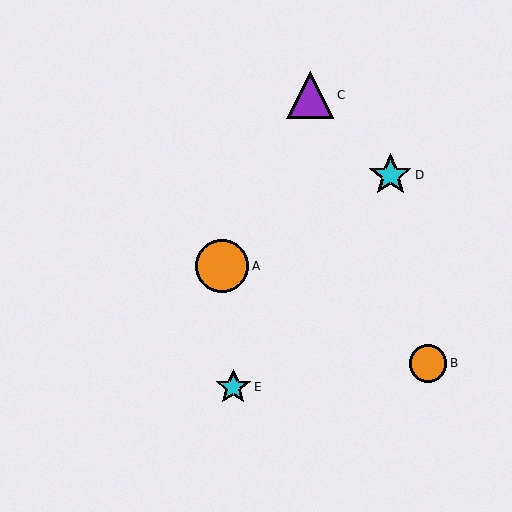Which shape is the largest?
The orange circle (labeled A) is the largest.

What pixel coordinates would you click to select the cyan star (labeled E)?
Click at (233, 387) to select the cyan star E.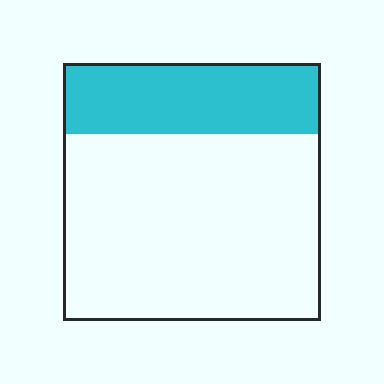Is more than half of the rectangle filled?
No.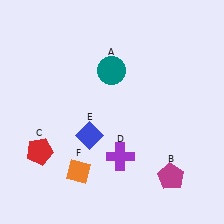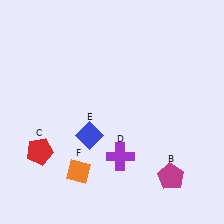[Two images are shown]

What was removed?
The teal circle (A) was removed in Image 2.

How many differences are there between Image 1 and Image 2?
There is 1 difference between the two images.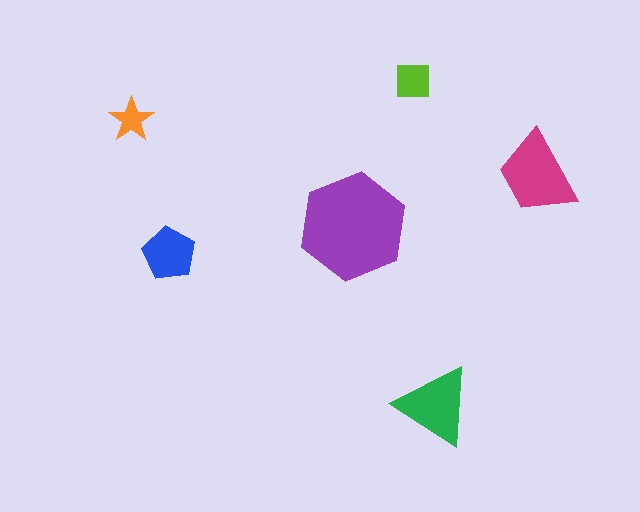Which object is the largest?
The purple hexagon.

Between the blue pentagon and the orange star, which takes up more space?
The blue pentagon.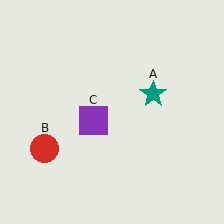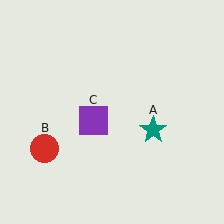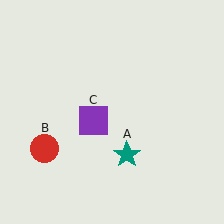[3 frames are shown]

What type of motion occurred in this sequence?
The teal star (object A) rotated clockwise around the center of the scene.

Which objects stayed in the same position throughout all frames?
Red circle (object B) and purple square (object C) remained stationary.